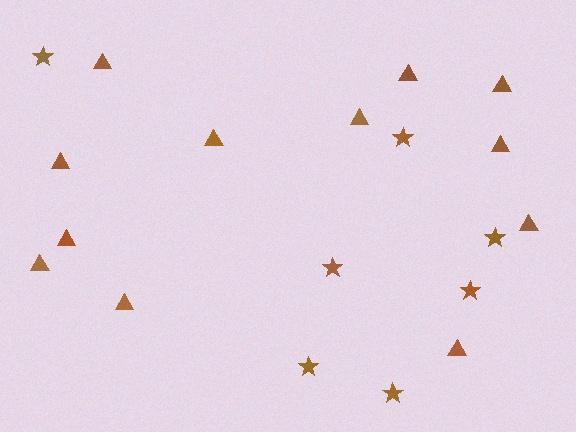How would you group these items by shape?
There are 2 groups: one group of triangles (12) and one group of stars (7).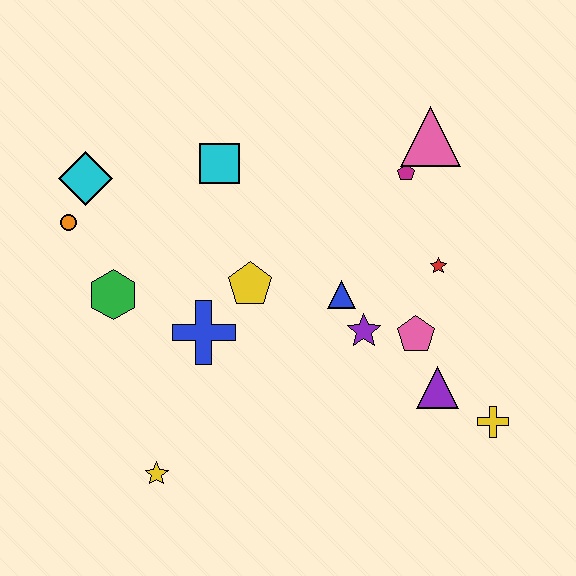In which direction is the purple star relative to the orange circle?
The purple star is to the right of the orange circle.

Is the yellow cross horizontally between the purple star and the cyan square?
No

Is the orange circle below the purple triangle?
No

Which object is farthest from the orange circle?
The yellow cross is farthest from the orange circle.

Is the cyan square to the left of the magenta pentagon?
Yes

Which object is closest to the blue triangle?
The purple star is closest to the blue triangle.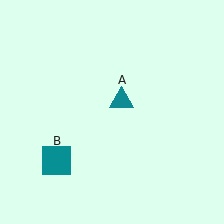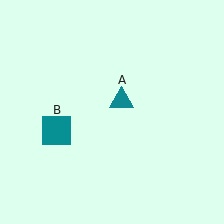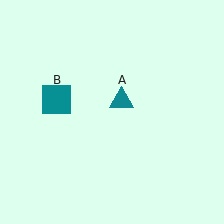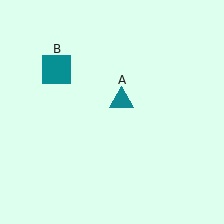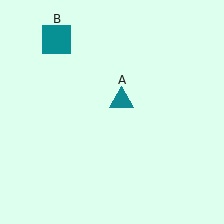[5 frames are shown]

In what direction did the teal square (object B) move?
The teal square (object B) moved up.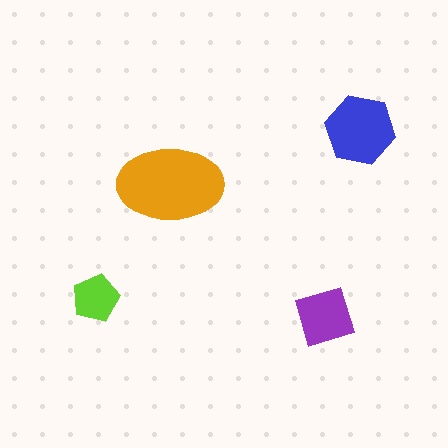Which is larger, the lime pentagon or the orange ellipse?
The orange ellipse.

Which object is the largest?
The orange ellipse.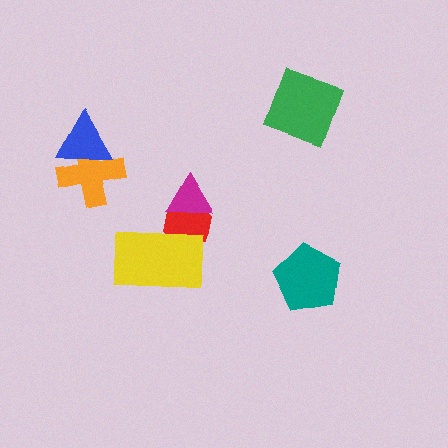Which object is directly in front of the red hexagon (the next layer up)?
The magenta triangle is directly in front of the red hexagon.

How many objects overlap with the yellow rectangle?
1 object overlaps with the yellow rectangle.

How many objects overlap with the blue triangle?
1 object overlaps with the blue triangle.